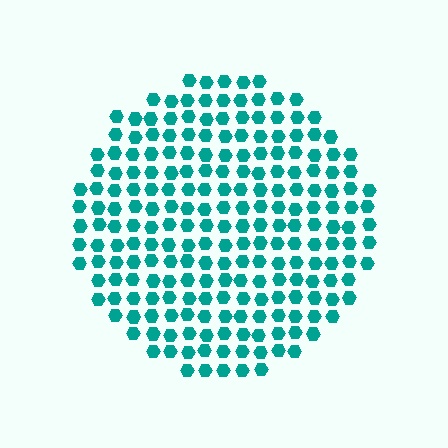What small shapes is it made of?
It is made of small hexagons.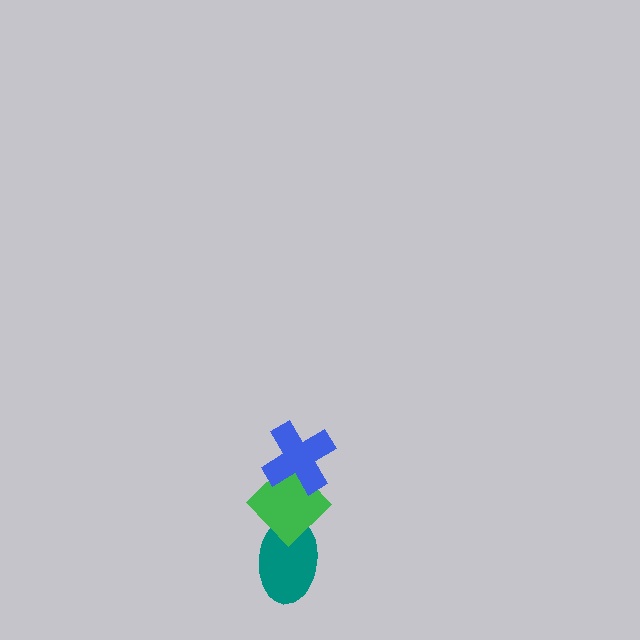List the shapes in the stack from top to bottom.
From top to bottom: the blue cross, the green diamond, the teal ellipse.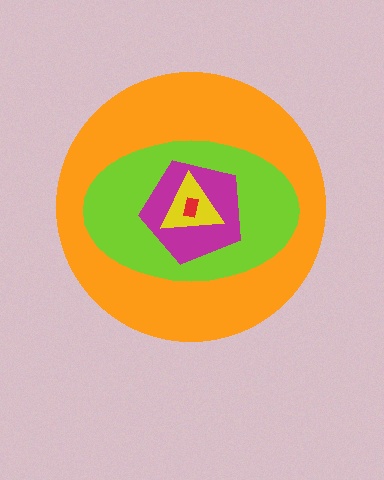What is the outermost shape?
The orange circle.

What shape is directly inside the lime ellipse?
The magenta pentagon.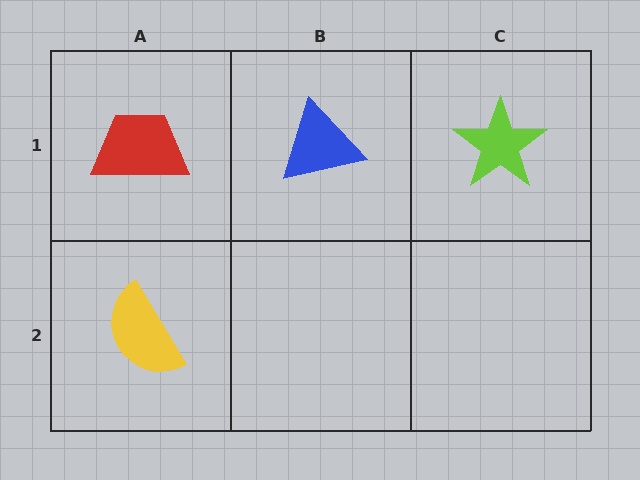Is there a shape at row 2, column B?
No, that cell is empty.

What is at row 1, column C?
A lime star.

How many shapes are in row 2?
1 shape.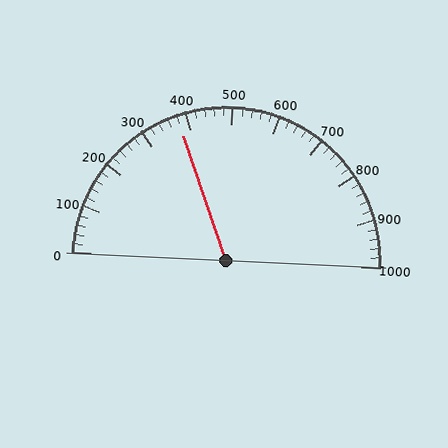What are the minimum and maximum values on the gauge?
The gauge ranges from 0 to 1000.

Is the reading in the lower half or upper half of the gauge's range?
The reading is in the lower half of the range (0 to 1000).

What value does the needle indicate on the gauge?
The needle indicates approximately 380.